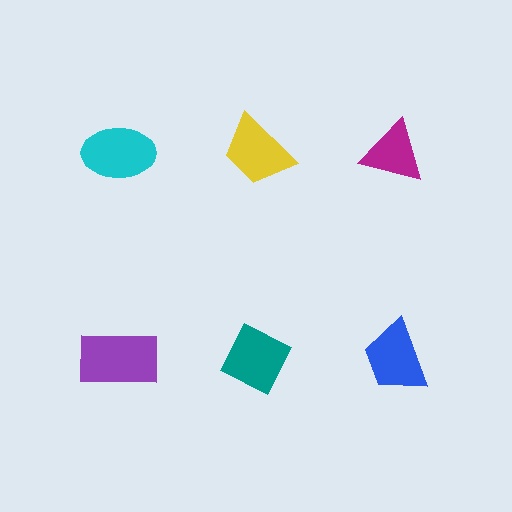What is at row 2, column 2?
A teal diamond.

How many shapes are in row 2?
3 shapes.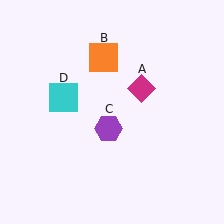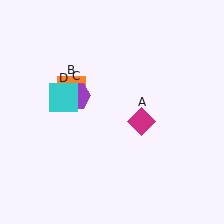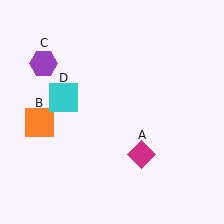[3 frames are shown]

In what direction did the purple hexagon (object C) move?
The purple hexagon (object C) moved up and to the left.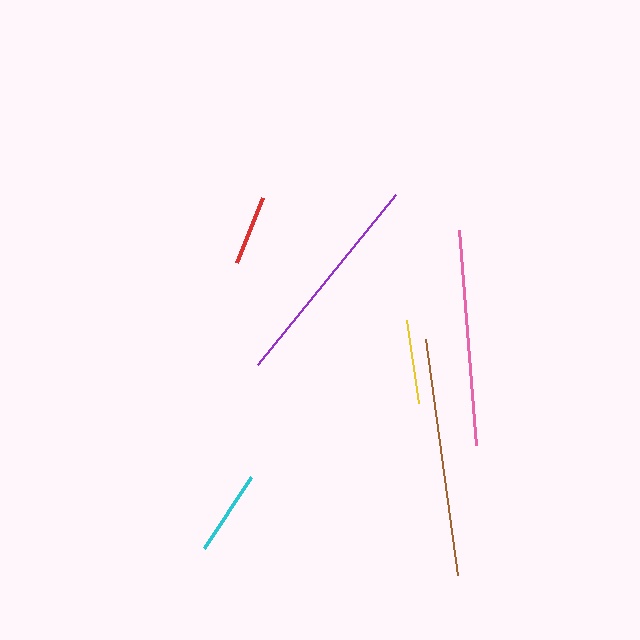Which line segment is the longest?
The brown line is the longest at approximately 238 pixels.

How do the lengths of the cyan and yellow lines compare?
The cyan and yellow lines are approximately the same length.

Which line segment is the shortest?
The red line is the shortest at approximately 70 pixels.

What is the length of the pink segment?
The pink segment is approximately 216 pixels long.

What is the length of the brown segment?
The brown segment is approximately 238 pixels long.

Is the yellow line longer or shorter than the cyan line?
The cyan line is longer than the yellow line.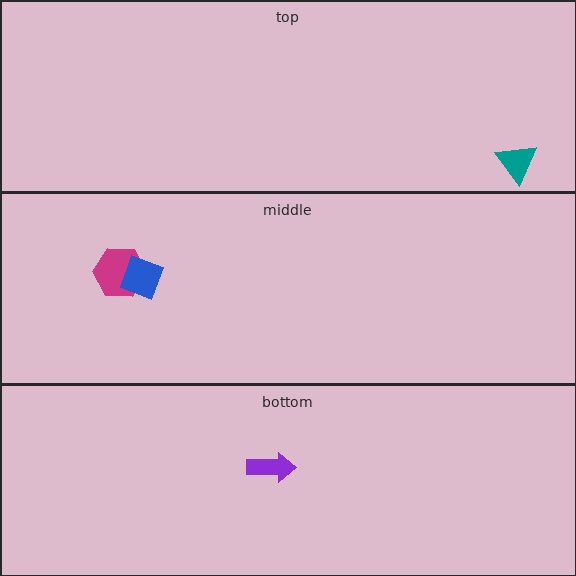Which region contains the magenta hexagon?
The middle region.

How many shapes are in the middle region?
2.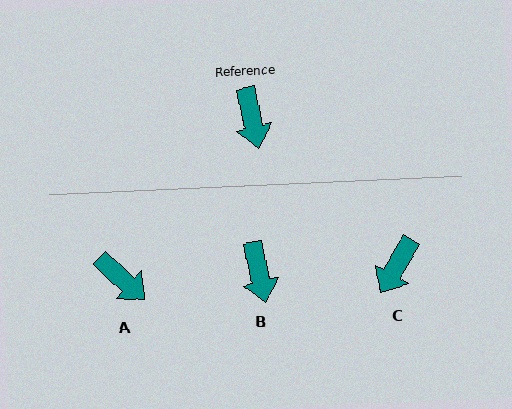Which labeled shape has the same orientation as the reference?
B.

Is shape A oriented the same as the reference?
No, it is off by about 35 degrees.